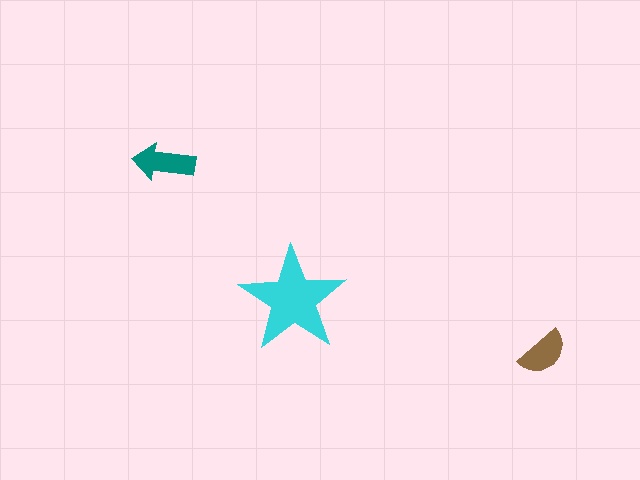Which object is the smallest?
The brown semicircle.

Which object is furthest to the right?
The brown semicircle is rightmost.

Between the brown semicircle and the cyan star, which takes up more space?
The cyan star.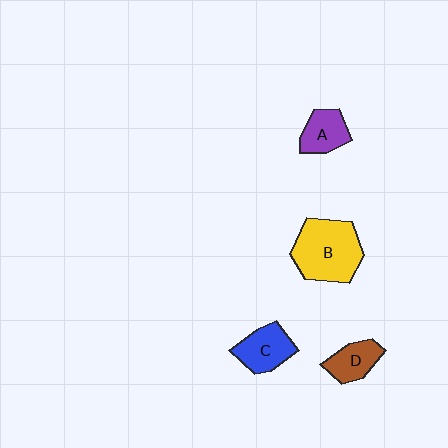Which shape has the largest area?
Shape B (yellow).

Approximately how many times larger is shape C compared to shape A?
Approximately 1.2 times.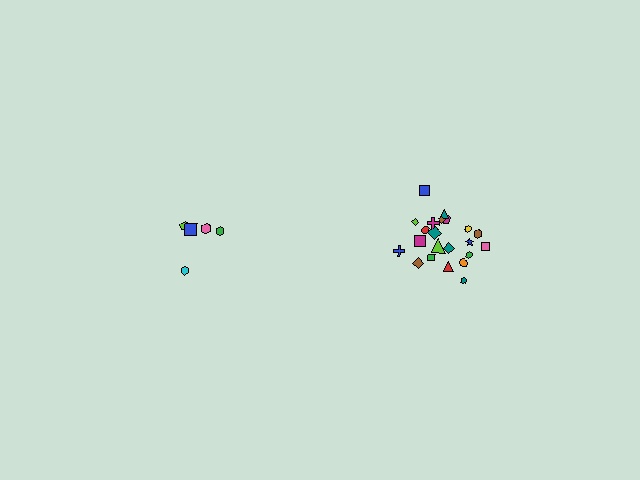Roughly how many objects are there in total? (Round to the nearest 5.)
Roughly 25 objects in total.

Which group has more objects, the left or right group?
The right group.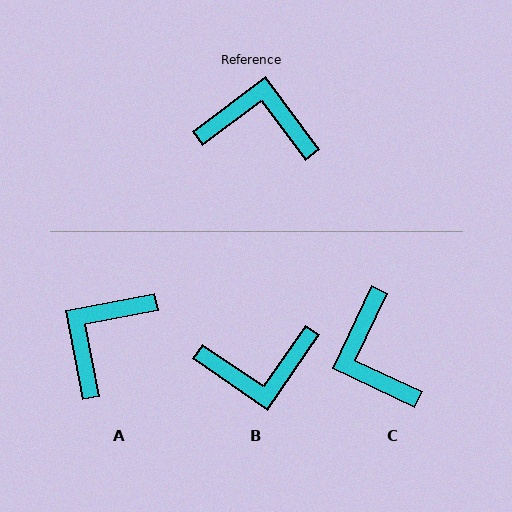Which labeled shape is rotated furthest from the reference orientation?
B, about 161 degrees away.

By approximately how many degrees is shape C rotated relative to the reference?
Approximately 118 degrees counter-clockwise.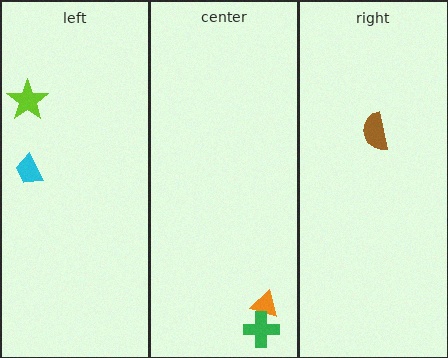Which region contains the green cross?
The center region.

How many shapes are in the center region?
2.